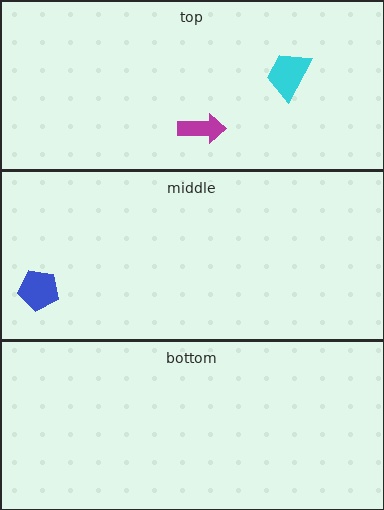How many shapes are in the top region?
2.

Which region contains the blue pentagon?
The middle region.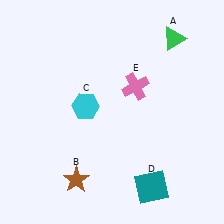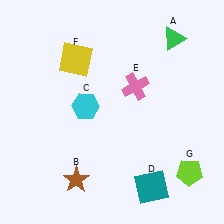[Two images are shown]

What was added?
A yellow square (F), a lime pentagon (G) were added in Image 2.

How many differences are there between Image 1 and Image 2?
There are 2 differences between the two images.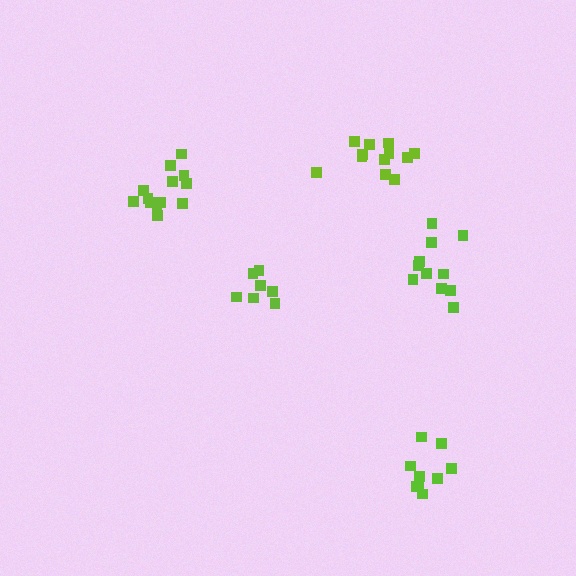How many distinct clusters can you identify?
There are 5 distinct clusters.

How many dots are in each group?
Group 1: 7 dots, Group 2: 12 dots, Group 3: 11 dots, Group 4: 13 dots, Group 5: 9 dots (52 total).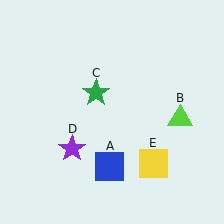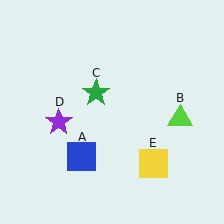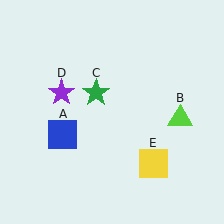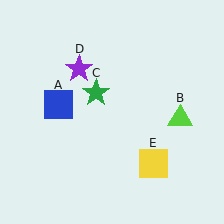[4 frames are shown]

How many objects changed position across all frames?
2 objects changed position: blue square (object A), purple star (object D).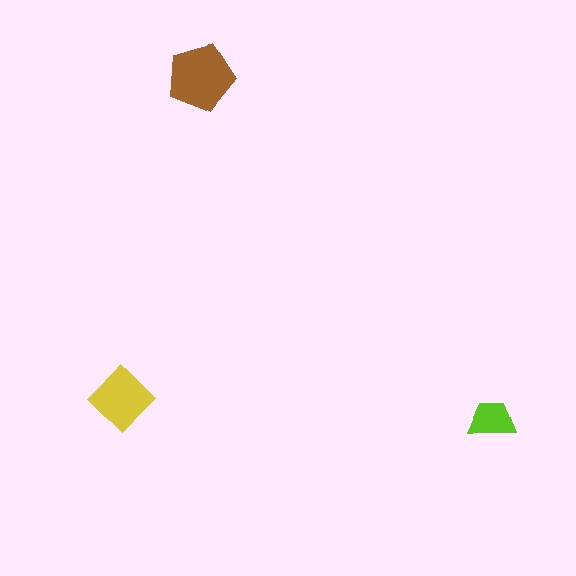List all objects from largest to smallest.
The brown pentagon, the yellow diamond, the lime trapezoid.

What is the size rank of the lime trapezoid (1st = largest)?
3rd.